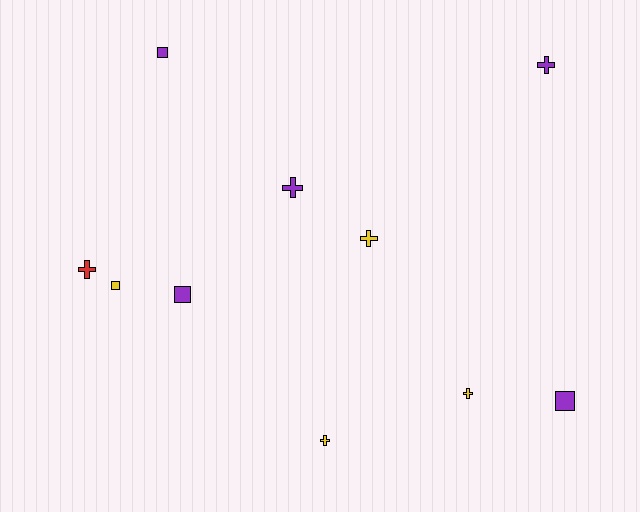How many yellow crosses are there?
There are 3 yellow crosses.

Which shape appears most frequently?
Cross, with 6 objects.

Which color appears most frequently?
Purple, with 5 objects.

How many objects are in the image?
There are 10 objects.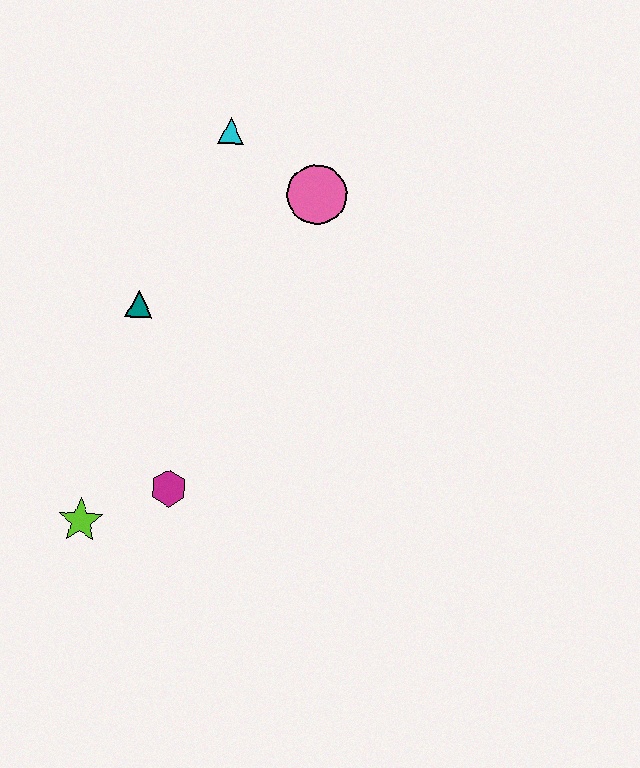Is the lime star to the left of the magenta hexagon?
Yes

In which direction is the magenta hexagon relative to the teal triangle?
The magenta hexagon is below the teal triangle.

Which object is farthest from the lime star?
The cyan triangle is farthest from the lime star.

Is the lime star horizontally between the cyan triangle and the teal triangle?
No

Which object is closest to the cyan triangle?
The pink circle is closest to the cyan triangle.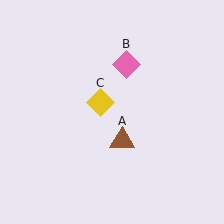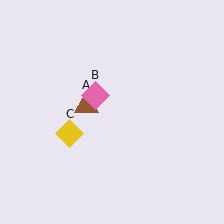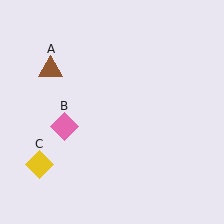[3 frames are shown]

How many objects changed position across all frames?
3 objects changed position: brown triangle (object A), pink diamond (object B), yellow diamond (object C).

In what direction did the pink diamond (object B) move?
The pink diamond (object B) moved down and to the left.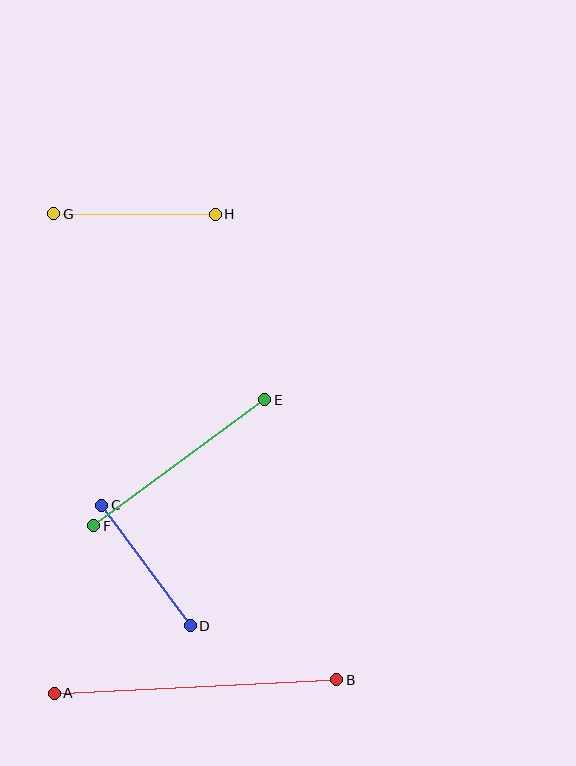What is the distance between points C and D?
The distance is approximately 150 pixels.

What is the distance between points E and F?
The distance is approximately 212 pixels.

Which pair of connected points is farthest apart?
Points A and B are farthest apart.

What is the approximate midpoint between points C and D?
The midpoint is at approximately (146, 566) pixels.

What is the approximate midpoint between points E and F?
The midpoint is at approximately (179, 463) pixels.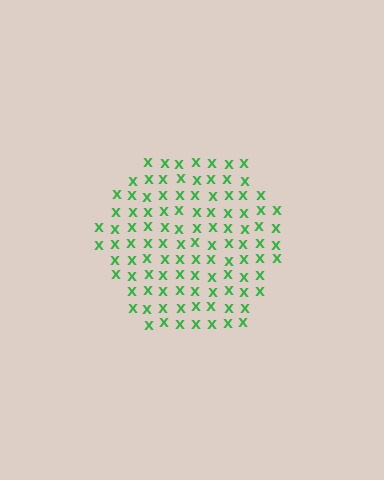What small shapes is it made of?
It is made of small letter X's.